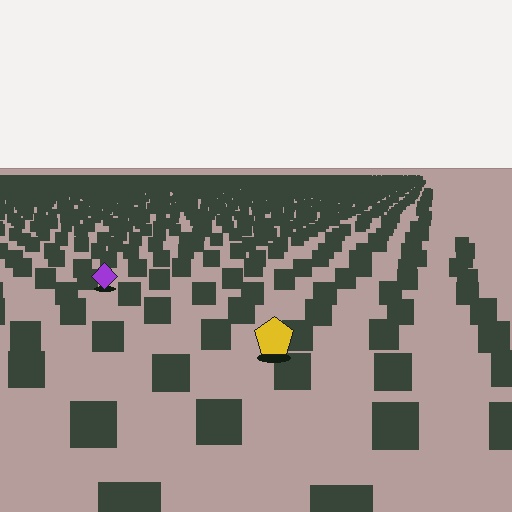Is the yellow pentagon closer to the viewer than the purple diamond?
Yes. The yellow pentagon is closer — you can tell from the texture gradient: the ground texture is coarser near it.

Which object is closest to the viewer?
The yellow pentagon is closest. The texture marks near it are larger and more spread out.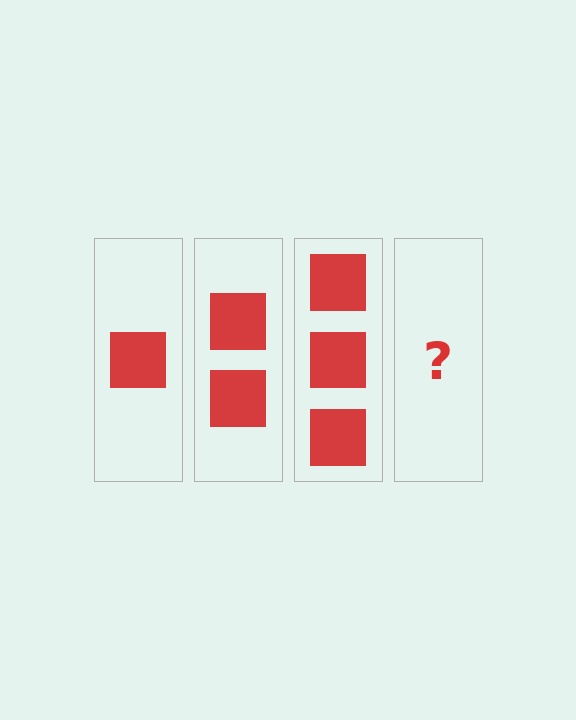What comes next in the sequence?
The next element should be 4 squares.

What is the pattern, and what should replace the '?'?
The pattern is that each step adds one more square. The '?' should be 4 squares.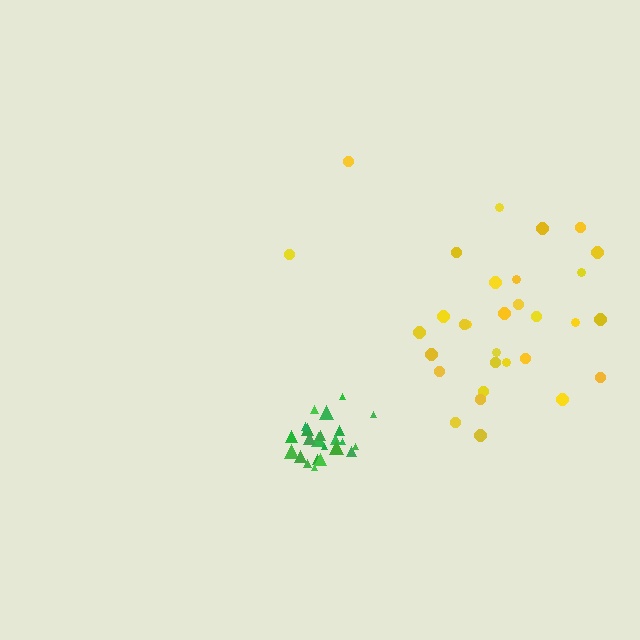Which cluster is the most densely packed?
Green.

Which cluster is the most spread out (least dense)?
Yellow.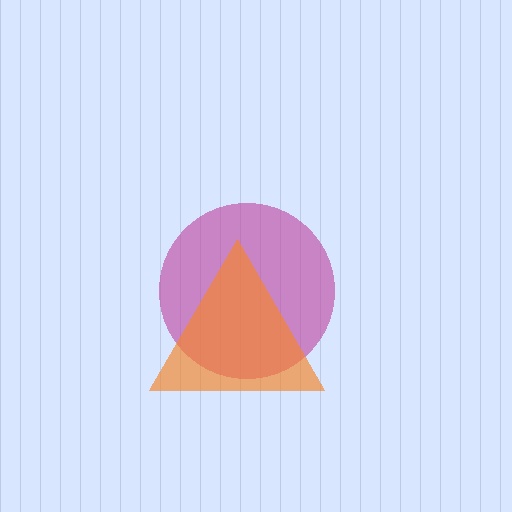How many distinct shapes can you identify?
There are 2 distinct shapes: a magenta circle, an orange triangle.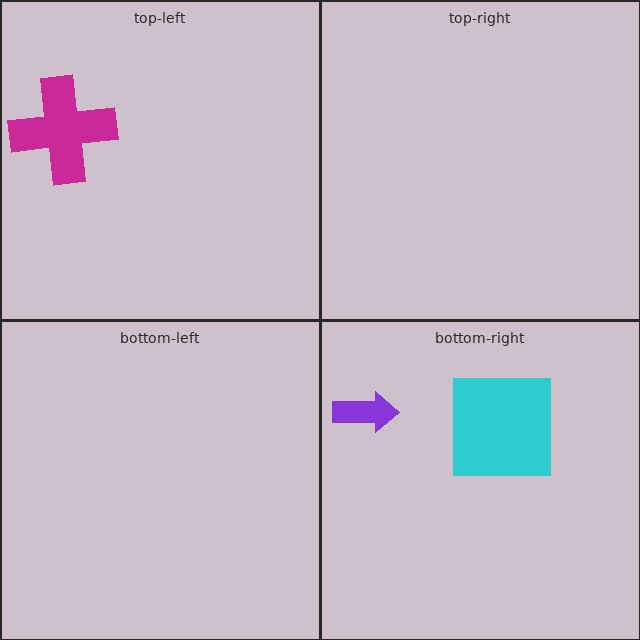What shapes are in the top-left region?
The magenta cross.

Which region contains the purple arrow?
The bottom-right region.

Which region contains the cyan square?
The bottom-right region.